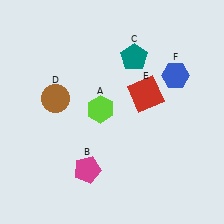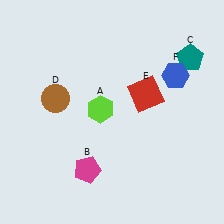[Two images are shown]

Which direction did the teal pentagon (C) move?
The teal pentagon (C) moved right.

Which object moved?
The teal pentagon (C) moved right.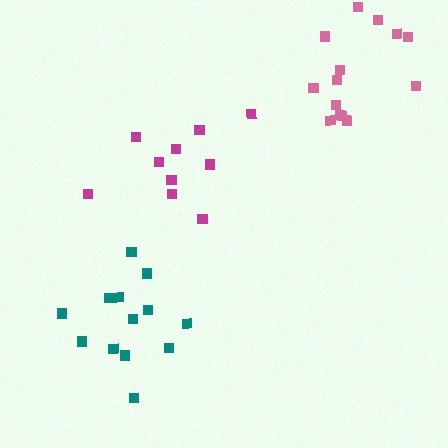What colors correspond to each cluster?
The clusters are colored: pink, magenta, teal.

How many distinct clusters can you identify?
There are 3 distinct clusters.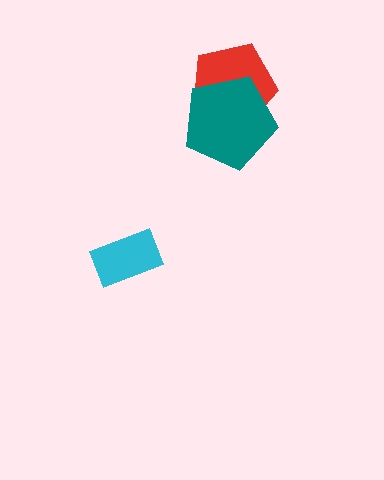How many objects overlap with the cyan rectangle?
0 objects overlap with the cyan rectangle.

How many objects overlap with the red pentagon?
1 object overlaps with the red pentagon.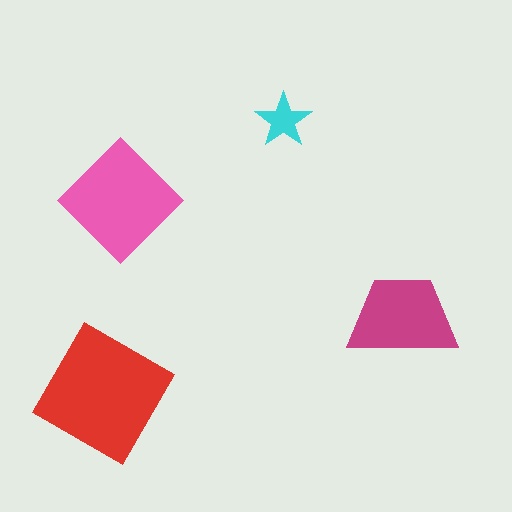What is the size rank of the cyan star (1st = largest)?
4th.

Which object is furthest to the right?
The magenta trapezoid is rightmost.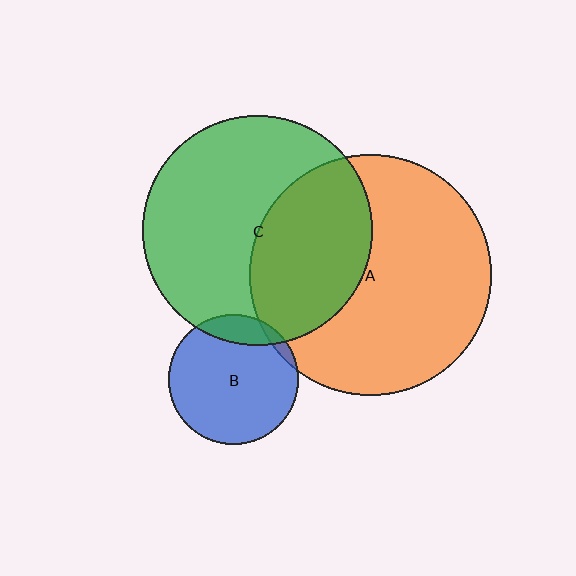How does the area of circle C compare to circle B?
Approximately 3.1 times.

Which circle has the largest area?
Circle A (orange).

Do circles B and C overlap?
Yes.